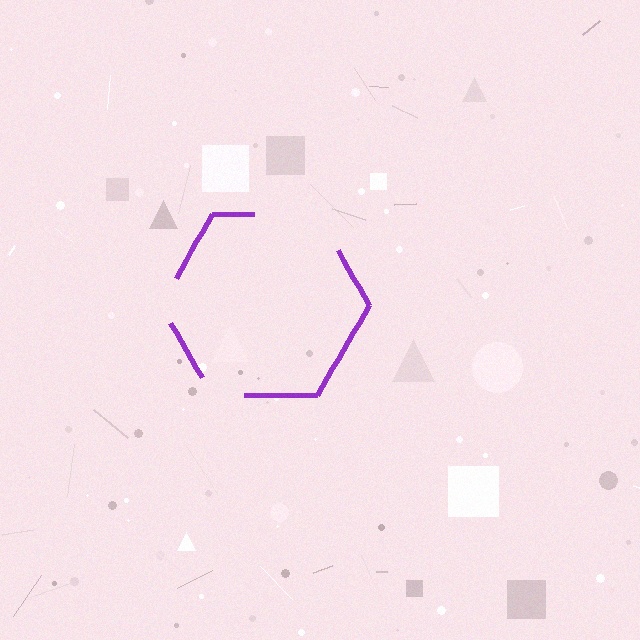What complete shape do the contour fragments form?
The contour fragments form a hexagon.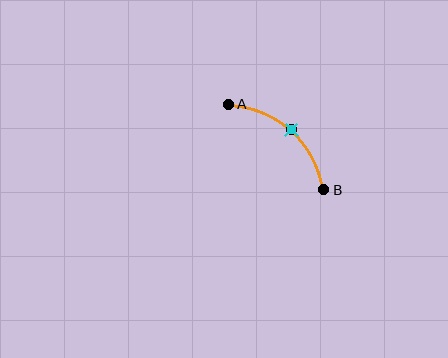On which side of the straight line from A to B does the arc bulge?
The arc bulges above and to the right of the straight line connecting A and B.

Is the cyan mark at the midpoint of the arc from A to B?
Yes. The cyan mark lies on the arc at equal arc-length from both A and B — it is the arc midpoint.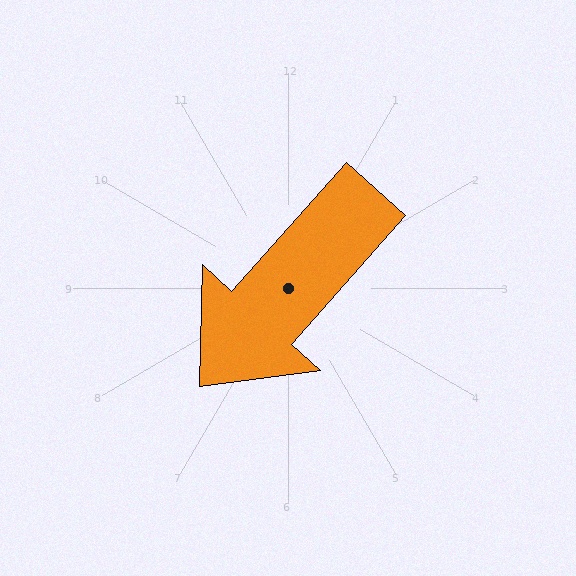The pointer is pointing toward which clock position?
Roughly 7 o'clock.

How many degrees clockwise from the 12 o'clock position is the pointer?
Approximately 222 degrees.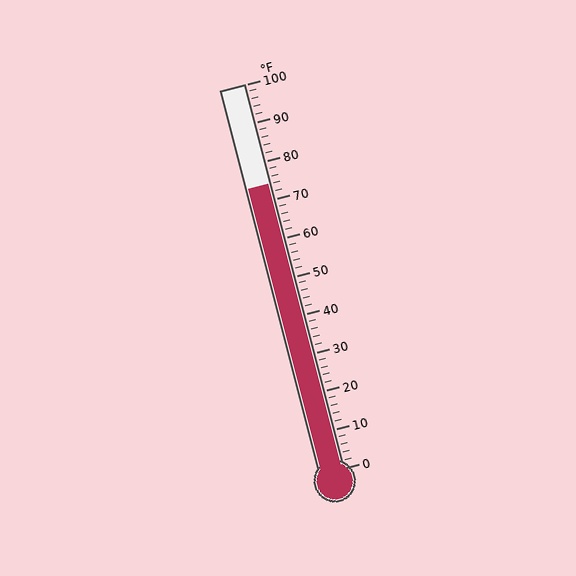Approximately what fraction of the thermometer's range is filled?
The thermometer is filled to approximately 75% of its range.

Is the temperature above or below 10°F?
The temperature is above 10°F.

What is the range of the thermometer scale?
The thermometer scale ranges from 0°F to 100°F.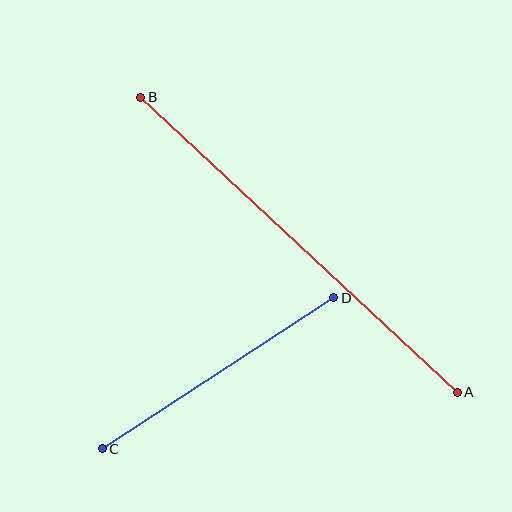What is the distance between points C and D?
The distance is approximately 276 pixels.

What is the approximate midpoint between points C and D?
The midpoint is at approximately (218, 373) pixels.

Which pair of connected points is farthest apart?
Points A and B are farthest apart.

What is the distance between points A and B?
The distance is approximately 433 pixels.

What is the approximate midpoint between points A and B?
The midpoint is at approximately (299, 245) pixels.